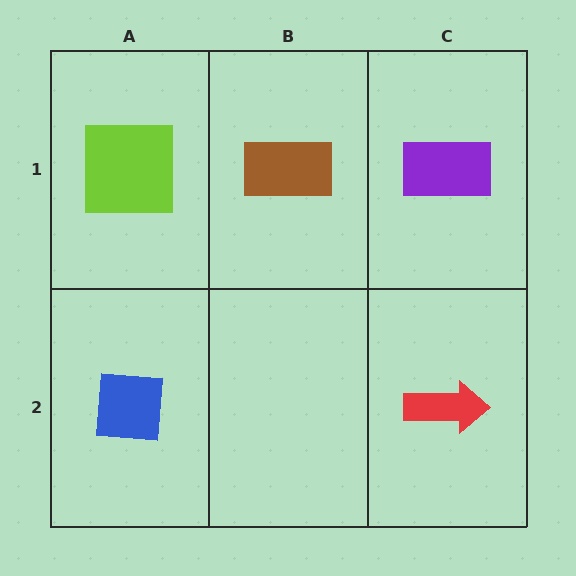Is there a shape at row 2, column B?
No, that cell is empty.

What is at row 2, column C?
A red arrow.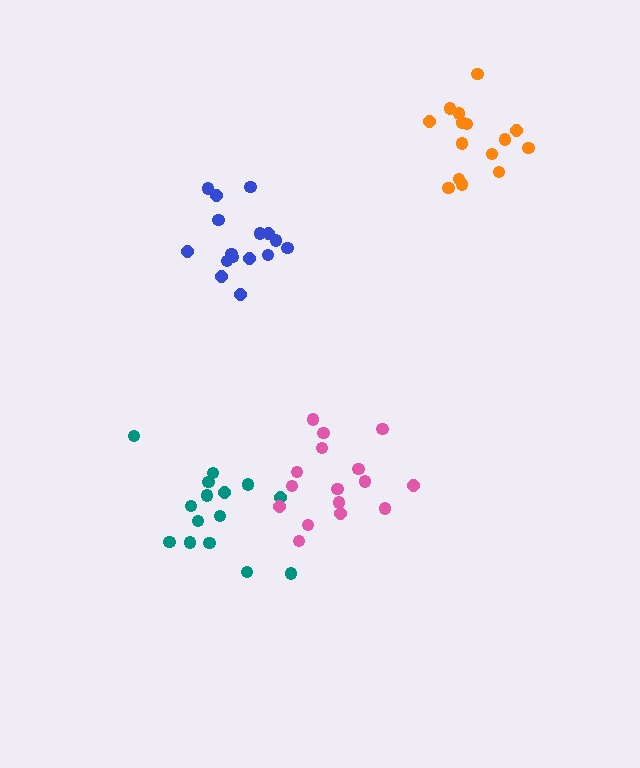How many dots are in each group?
Group 1: 15 dots, Group 2: 15 dots, Group 3: 16 dots, Group 4: 16 dots (62 total).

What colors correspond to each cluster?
The clusters are colored: orange, teal, pink, blue.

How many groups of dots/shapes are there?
There are 4 groups.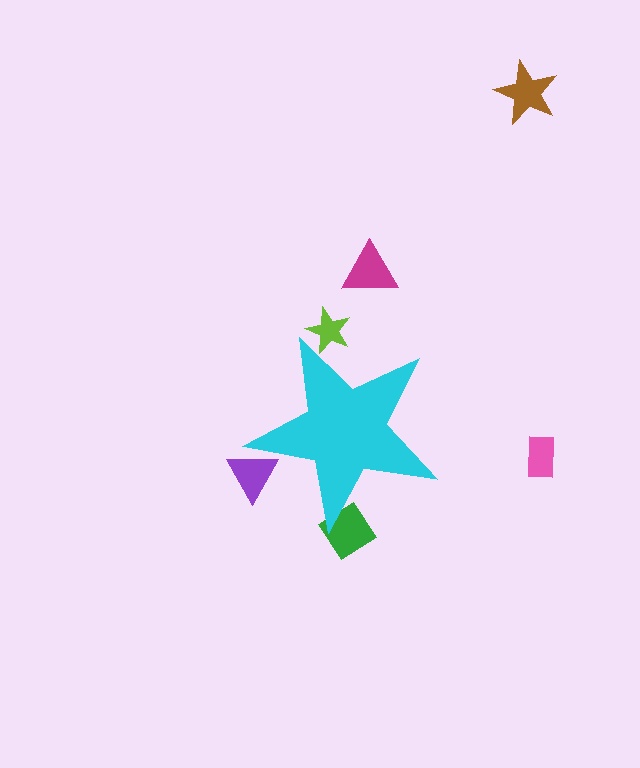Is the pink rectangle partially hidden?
No, the pink rectangle is fully visible.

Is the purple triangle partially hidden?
Yes, the purple triangle is partially hidden behind the cyan star.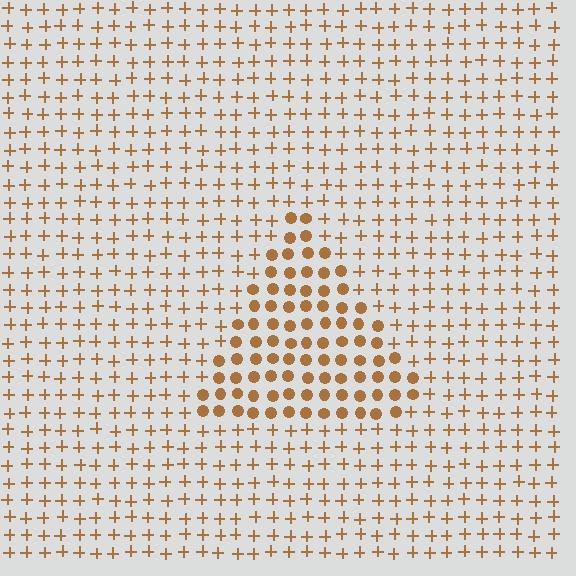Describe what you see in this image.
The image is filled with small brown elements arranged in a uniform grid. A triangle-shaped region contains circles, while the surrounding area contains plus signs. The boundary is defined purely by the change in element shape.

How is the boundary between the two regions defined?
The boundary is defined by a change in element shape: circles inside vs. plus signs outside. All elements share the same color and spacing.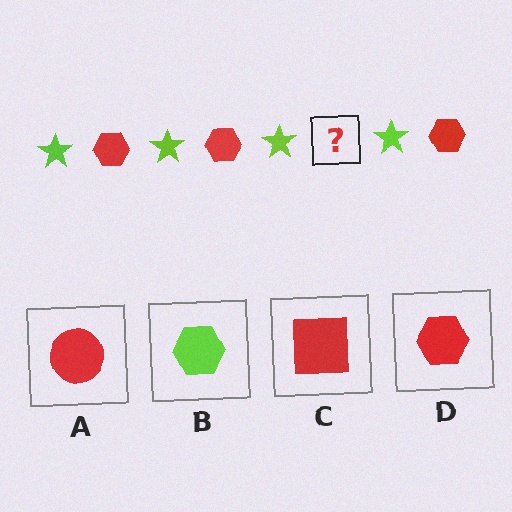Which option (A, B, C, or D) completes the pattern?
D.